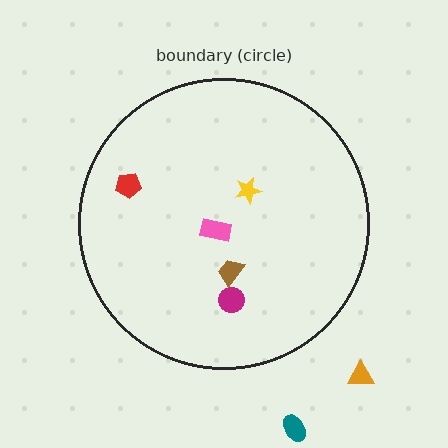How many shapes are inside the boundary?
5 inside, 2 outside.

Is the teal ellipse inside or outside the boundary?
Outside.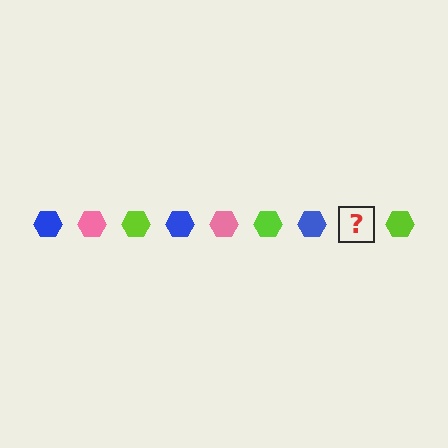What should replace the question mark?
The question mark should be replaced with a pink hexagon.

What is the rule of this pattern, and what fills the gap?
The rule is that the pattern cycles through blue, pink, lime hexagons. The gap should be filled with a pink hexagon.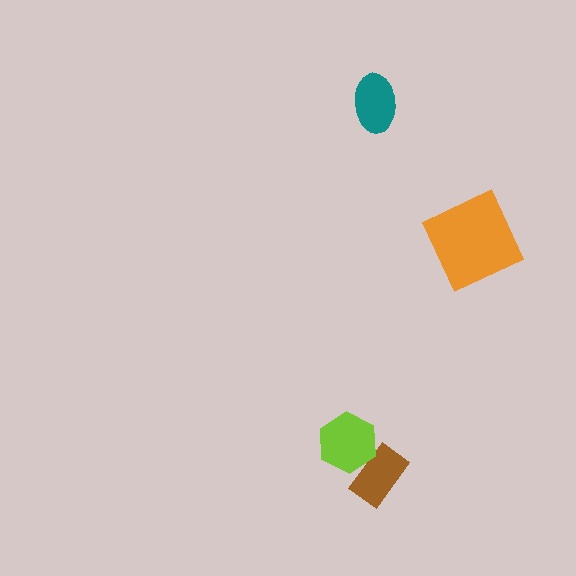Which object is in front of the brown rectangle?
The lime hexagon is in front of the brown rectangle.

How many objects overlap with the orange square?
0 objects overlap with the orange square.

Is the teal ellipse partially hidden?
No, no other shape covers it.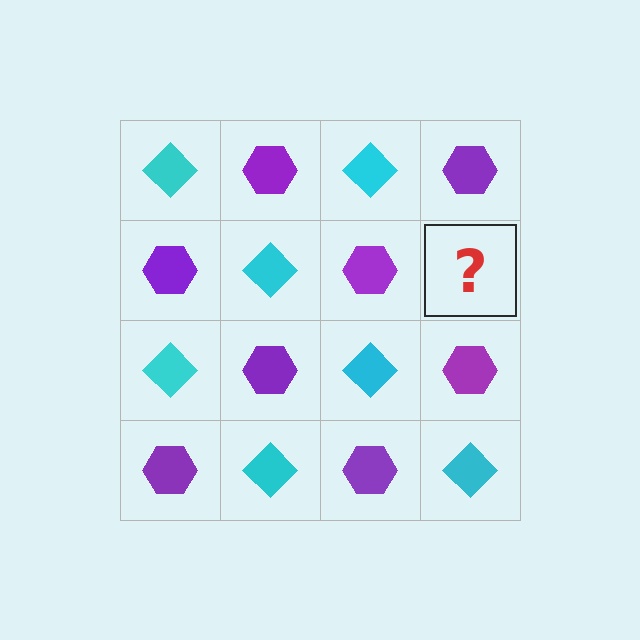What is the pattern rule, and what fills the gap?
The rule is that it alternates cyan diamond and purple hexagon in a checkerboard pattern. The gap should be filled with a cyan diamond.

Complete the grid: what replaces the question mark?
The question mark should be replaced with a cyan diamond.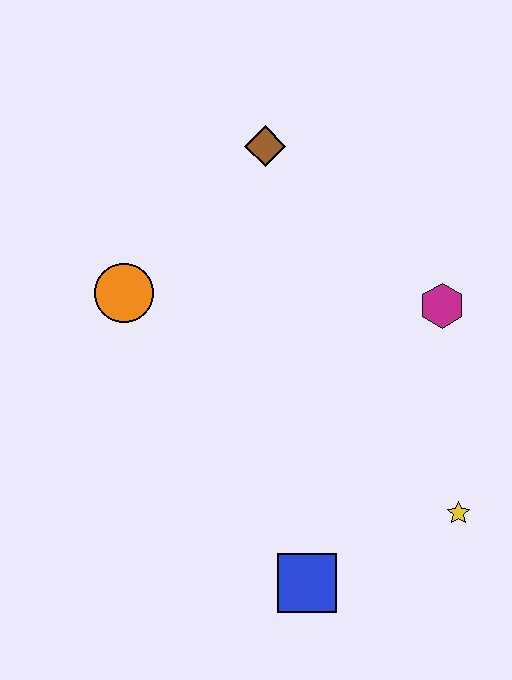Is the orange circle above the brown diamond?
No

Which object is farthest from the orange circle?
The yellow star is farthest from the orange circle.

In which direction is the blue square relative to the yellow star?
The blue square is to the left of the yellow star.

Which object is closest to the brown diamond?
The orange circle is closest to the brown diamond.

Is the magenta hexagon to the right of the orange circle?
Yes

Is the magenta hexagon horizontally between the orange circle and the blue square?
No